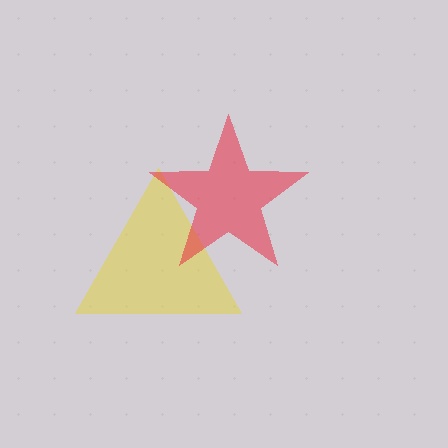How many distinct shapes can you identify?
There are 2 distinct shapes: a yellow triangle, a red star.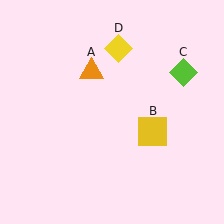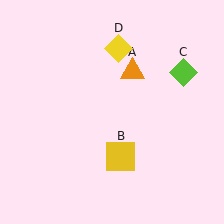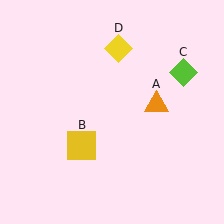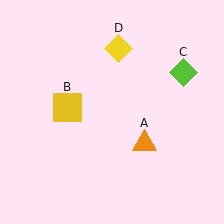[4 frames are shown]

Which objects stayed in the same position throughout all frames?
Lime diamond (object C) and yellow diamond (object D) remained stationary.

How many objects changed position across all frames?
2 objects changed position: orange triangle (object A), yellow square (object B).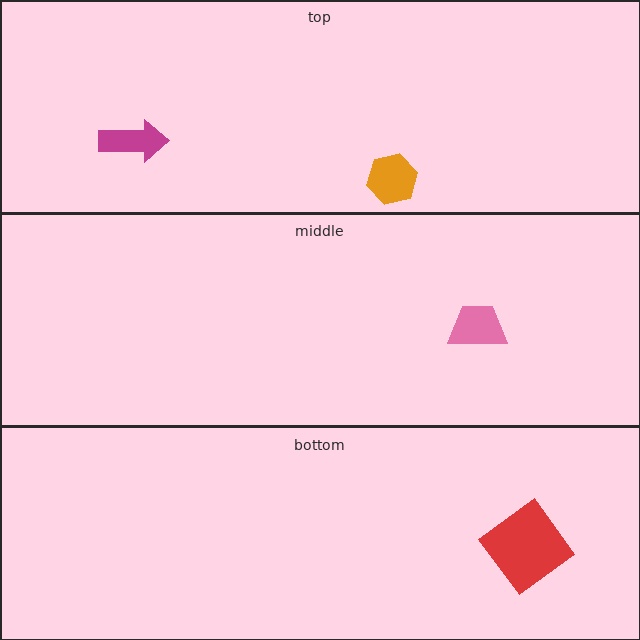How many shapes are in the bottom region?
1.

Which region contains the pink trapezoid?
The middle region.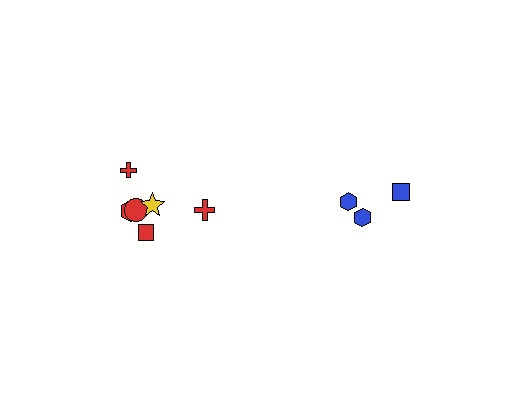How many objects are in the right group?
There are 3 objects.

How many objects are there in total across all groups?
There are 9 objects.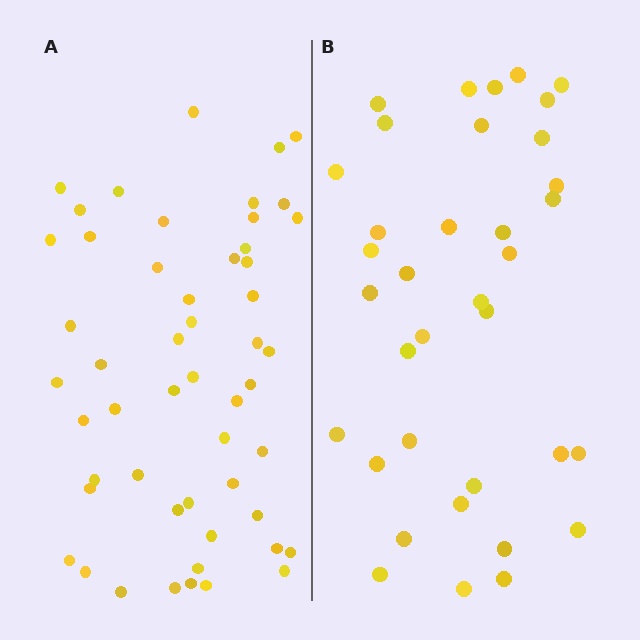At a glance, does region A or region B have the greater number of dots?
Region A (the left region) has more dots.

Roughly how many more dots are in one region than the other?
Region A has approximately 15 more dots than region B.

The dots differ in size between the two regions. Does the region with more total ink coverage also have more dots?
No. Region B has more total ink coverage because its dots are larger, but region A actually contains more individual dots. Total area can be misleading — the number of items is what matters here.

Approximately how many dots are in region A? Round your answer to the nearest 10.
About 50 dots. (The exact count is 52, which rounds to 50.)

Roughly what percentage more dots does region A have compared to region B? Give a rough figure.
About 45% more.